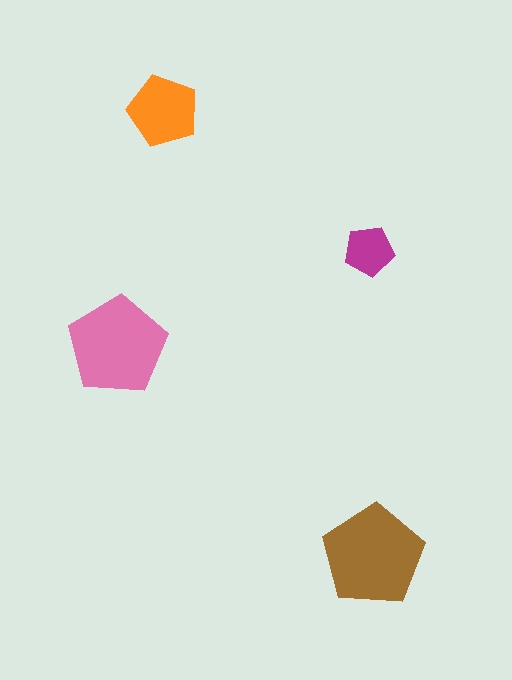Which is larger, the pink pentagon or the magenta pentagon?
The pink one.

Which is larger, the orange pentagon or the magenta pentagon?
The orange one.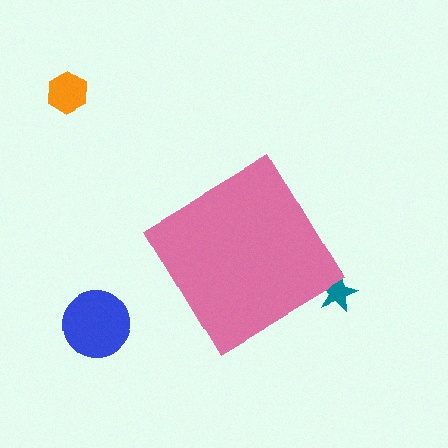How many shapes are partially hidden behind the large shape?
1 shape is partially hidden.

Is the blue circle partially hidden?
No, the blue circle is fully visible.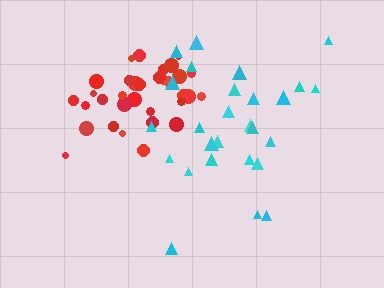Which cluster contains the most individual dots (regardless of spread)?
Red (35).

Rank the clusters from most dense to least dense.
red, cyan.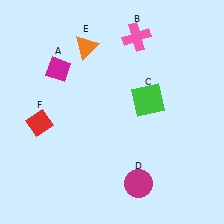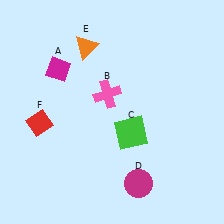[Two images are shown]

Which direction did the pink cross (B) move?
The pink cross (B) moved down.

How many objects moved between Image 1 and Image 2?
2 objects moved between the two images.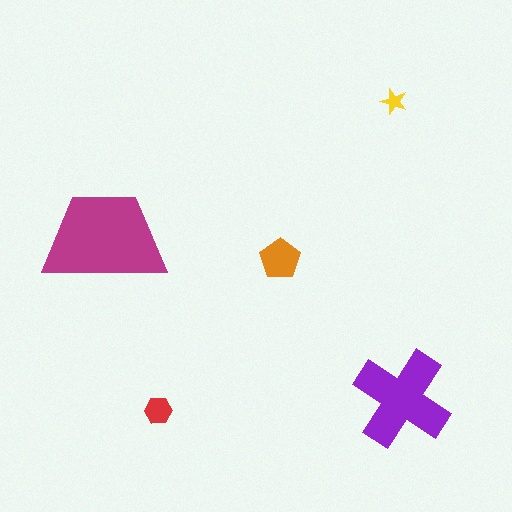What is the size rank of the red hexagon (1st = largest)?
4th.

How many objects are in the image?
There are 5 objects in the image.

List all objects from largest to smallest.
The magenta trapezoid, the purple cross, the orange pentagon, the red hexagon, the yellow star.